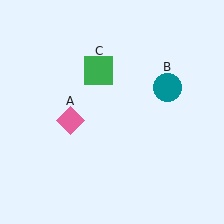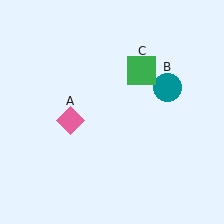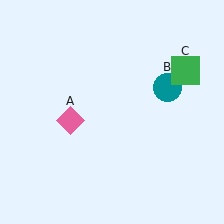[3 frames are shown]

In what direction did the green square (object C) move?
The green square (object C) moved right.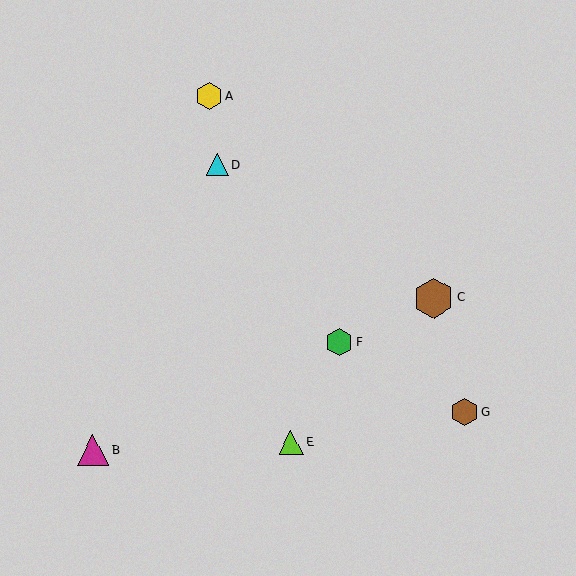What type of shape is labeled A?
Shape A is a yellow hexagon.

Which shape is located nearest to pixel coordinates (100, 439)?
The magenta triangle (labeled B) at (93, 450) is nearest to that location.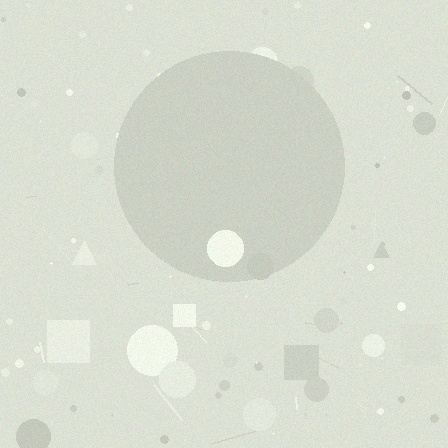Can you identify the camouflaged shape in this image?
The camouflaged shape is a circle.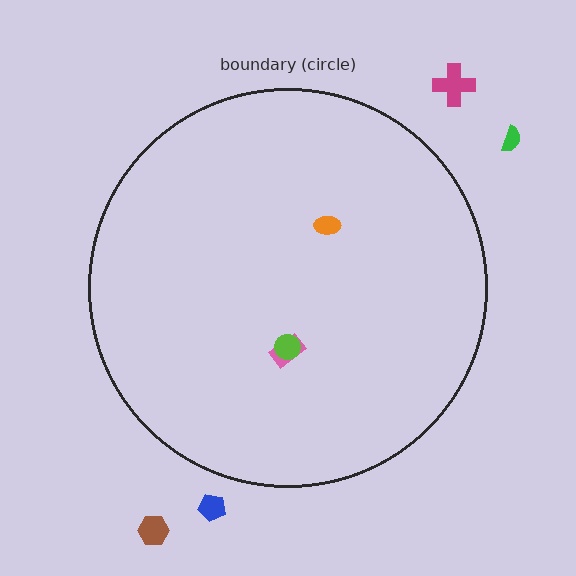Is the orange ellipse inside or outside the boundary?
Inside.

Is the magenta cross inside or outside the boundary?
Outside.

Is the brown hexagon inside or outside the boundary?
Outside.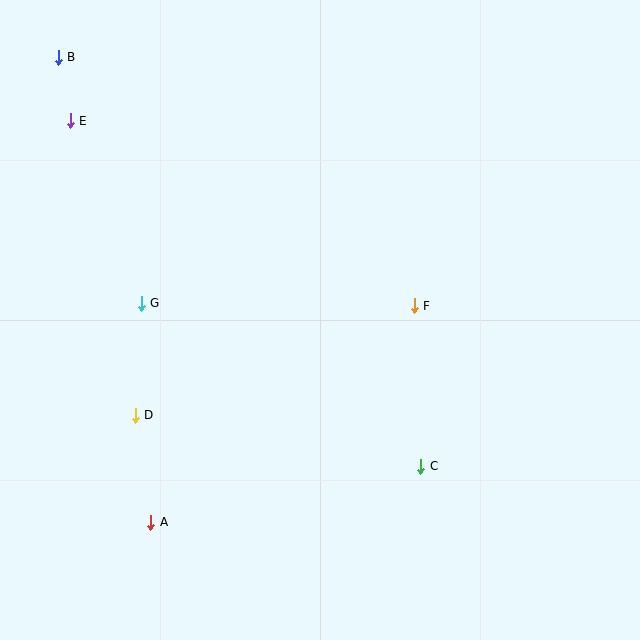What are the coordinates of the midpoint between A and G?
The midpoint between A and G is at (146, 413).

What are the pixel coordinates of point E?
Point E is at (70, 121).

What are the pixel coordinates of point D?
Point D is at (135, 415).